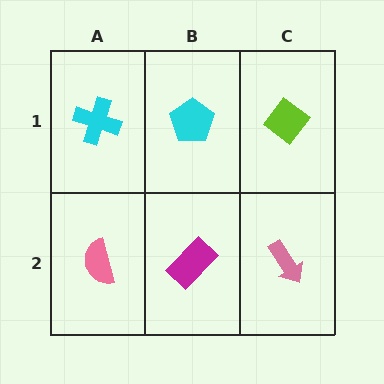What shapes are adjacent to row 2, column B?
A cyan pentagon (row 1, column B), a pink semicircle (row 2, column A), a pink arrow (row 2, column C).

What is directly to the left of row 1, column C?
A cyan pentagon.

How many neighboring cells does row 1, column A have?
2.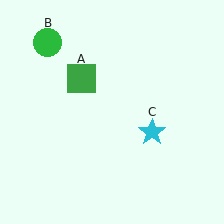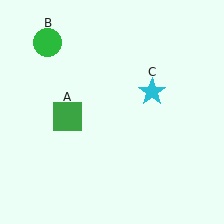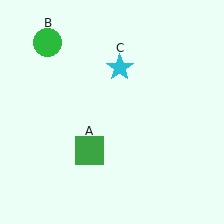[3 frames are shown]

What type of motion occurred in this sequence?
The green square (object A), cyan star (object C) rotated counterclockwise around the center of the scene.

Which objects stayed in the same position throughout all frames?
Green circle (object B) remained stationary.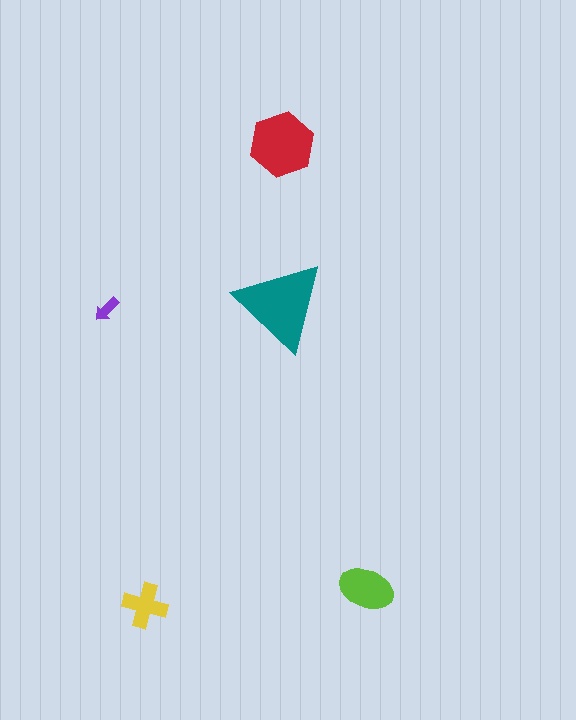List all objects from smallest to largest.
The purple arrow, the yellow cross, the lime ellipse, the red hexagon, the teal triangle.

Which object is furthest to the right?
The lime ellipse is rightmost.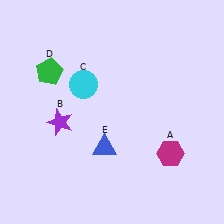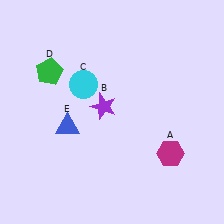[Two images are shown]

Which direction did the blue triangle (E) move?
The blue triangle (E) moved left.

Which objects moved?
The objects that moved are: the purple star (B), the blue triangle (E).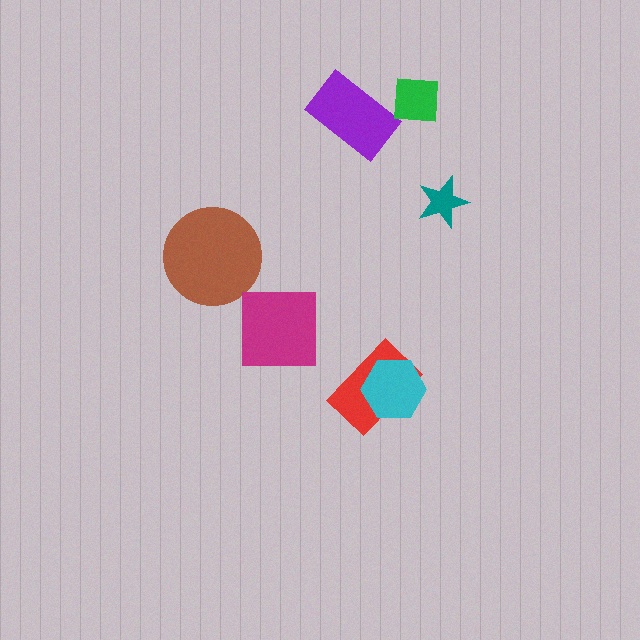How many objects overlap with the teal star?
0 objects overlap with the teal star.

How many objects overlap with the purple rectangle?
0 objects overlap with the purple rectangle.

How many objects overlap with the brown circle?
0 objects overlap with the brown circle.